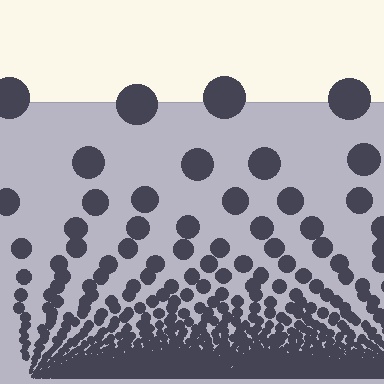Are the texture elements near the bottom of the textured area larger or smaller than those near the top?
Smaller. The gradient is inverted — elements near the bottom are smaller and denser.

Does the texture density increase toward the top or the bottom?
Density increases toward the bottom.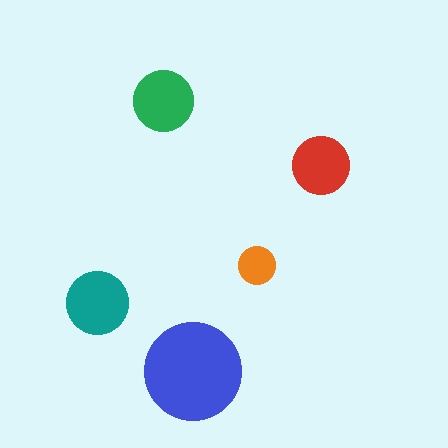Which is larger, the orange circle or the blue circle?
The blue one.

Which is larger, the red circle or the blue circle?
The blue one.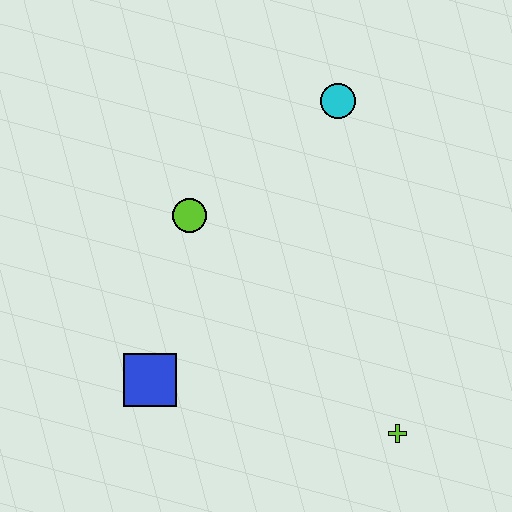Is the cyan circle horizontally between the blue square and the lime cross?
Yes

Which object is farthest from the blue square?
The cyan circle is farthest from the blue square.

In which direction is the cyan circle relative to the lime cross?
The cyan circle is above the lime cross.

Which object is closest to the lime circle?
The blue square is closest to the lime circle.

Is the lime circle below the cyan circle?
Yes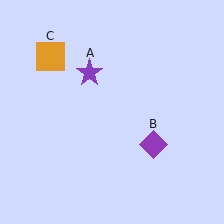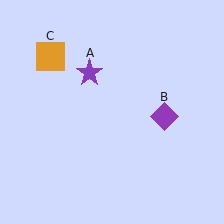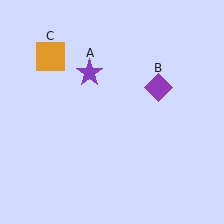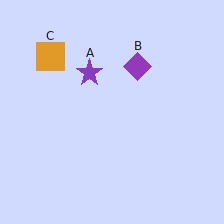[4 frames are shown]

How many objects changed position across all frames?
1 object changed position: purple diamond (object B).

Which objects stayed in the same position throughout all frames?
Purple star (object A) and orange square (object C) remained stationary.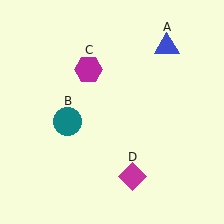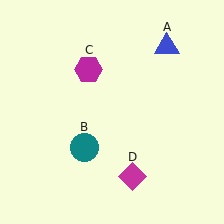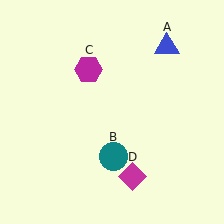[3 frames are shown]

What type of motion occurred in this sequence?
The teal circle (object B) rotated counterclockwise around the center of the scene.